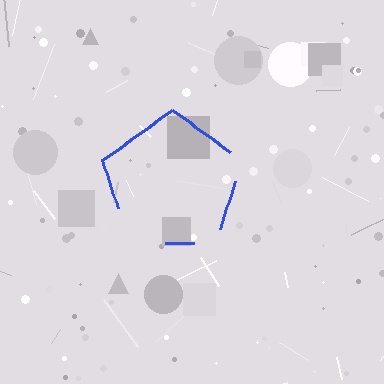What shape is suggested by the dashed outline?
The dashed outline suggests a pentagon.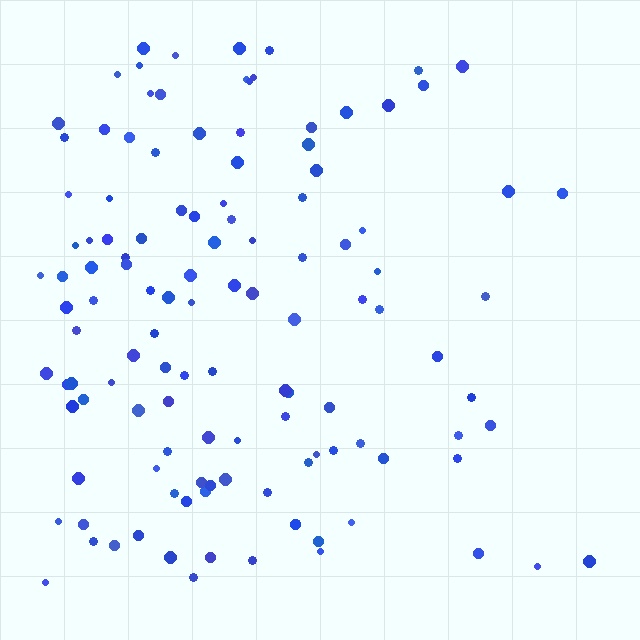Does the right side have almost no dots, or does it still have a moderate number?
Still a moderate number, just noticeably fewer than the left.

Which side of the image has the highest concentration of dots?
The left.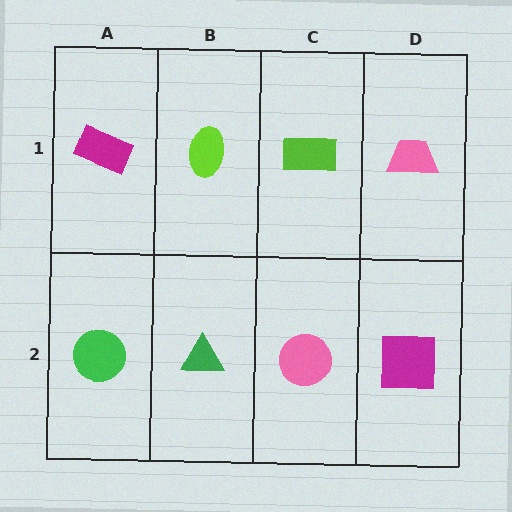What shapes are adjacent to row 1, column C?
A pink circle (row 2, column C), a lime ellipse (row 1, column B), a pink trapezoid (row 1, column D).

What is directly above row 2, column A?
A magenta rectangle.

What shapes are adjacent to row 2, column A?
A magenta rectangle (row 1, column A), a green triangle (row 2, column B).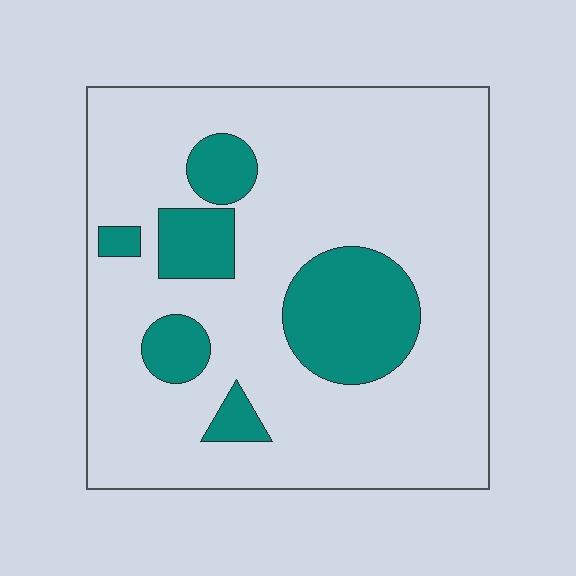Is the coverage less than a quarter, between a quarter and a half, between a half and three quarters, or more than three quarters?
Less than a quarter.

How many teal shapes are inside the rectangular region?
6.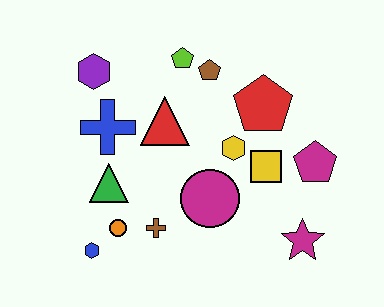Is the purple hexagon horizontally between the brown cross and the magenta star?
No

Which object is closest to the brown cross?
The orange circle is closest to the brown cross.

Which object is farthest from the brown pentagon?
The blue hexagon is farthest from the brown pentagon.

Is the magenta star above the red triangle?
No